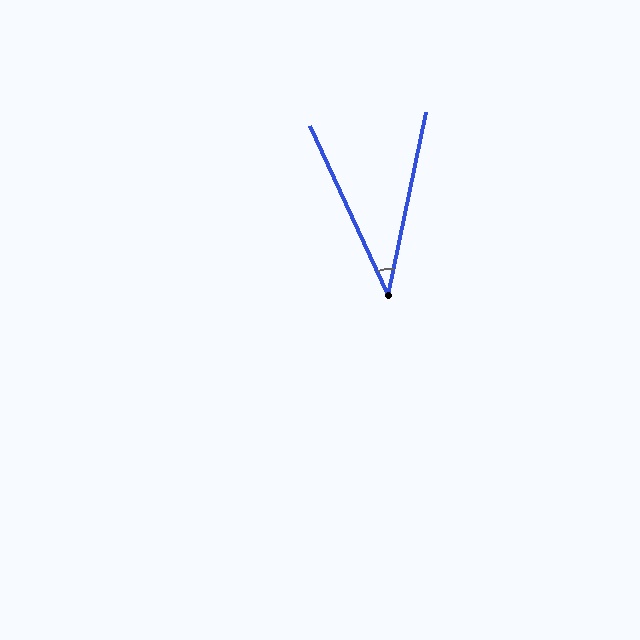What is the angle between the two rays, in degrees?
Approximately 37 degrees.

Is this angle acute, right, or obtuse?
It is acute.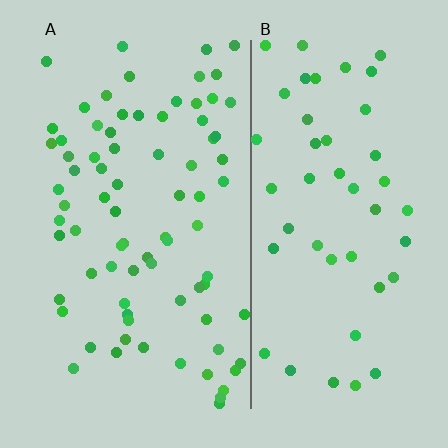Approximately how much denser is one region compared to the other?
Approximately 1.6× — region A over region B.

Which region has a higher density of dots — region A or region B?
A (the left).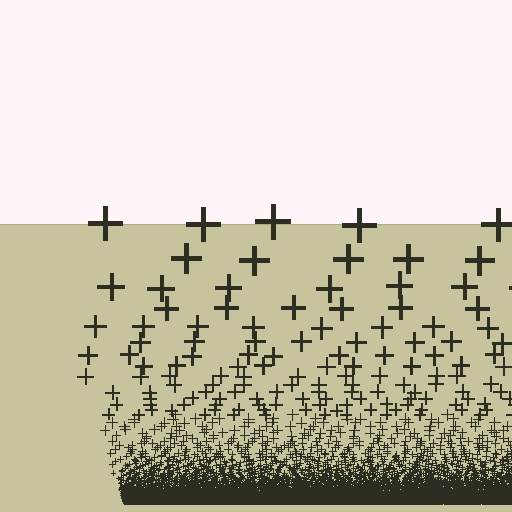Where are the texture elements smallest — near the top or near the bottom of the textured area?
Near the bottom.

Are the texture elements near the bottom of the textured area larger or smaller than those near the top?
Smaller. The gradient is inverted — elements near the bottom are smaller and denser.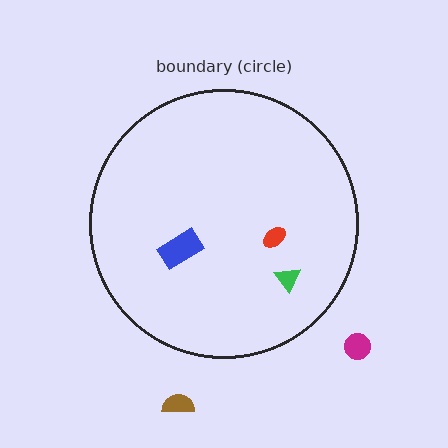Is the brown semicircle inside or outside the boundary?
Outside.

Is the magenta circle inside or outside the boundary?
Outside.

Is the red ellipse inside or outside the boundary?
Inside.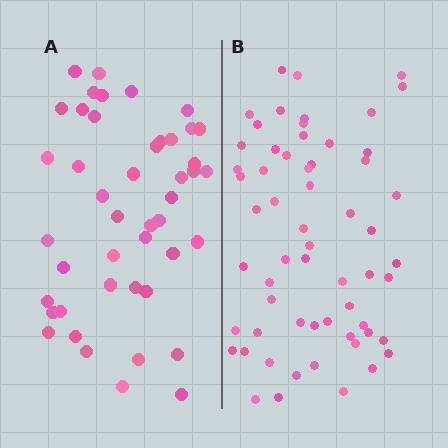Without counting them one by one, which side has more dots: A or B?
Region B (the right region) has more dots.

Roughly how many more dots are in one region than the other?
Region B has approximately 15 more dots than region A.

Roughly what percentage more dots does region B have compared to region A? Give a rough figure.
About 35% more.